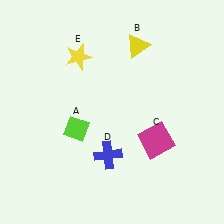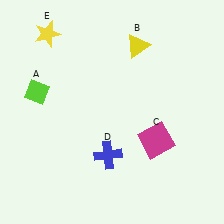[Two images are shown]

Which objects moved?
The objects that moved are: the lime diamond (A), the yellow star (E).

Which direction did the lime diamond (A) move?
The lime diamond (A) moved left.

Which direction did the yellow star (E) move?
The yellow star (E) moved left.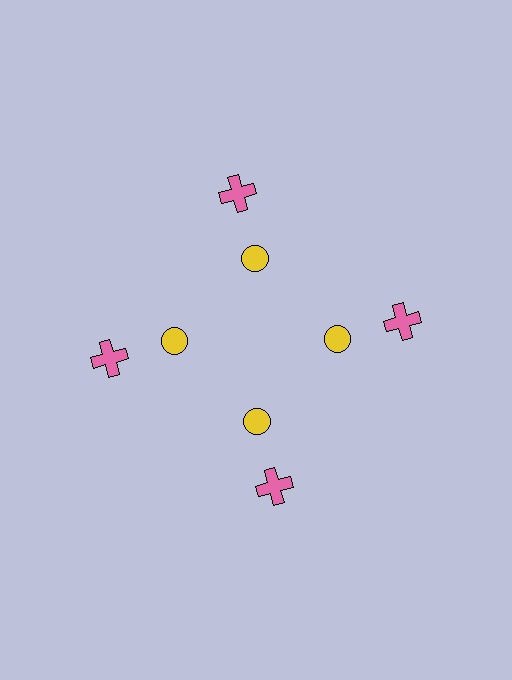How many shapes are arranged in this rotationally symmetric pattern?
There are 8 shapes, arranged in 4 groups of 2.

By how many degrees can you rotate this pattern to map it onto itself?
The pattern maps onto itself every 90 degrees of rotation.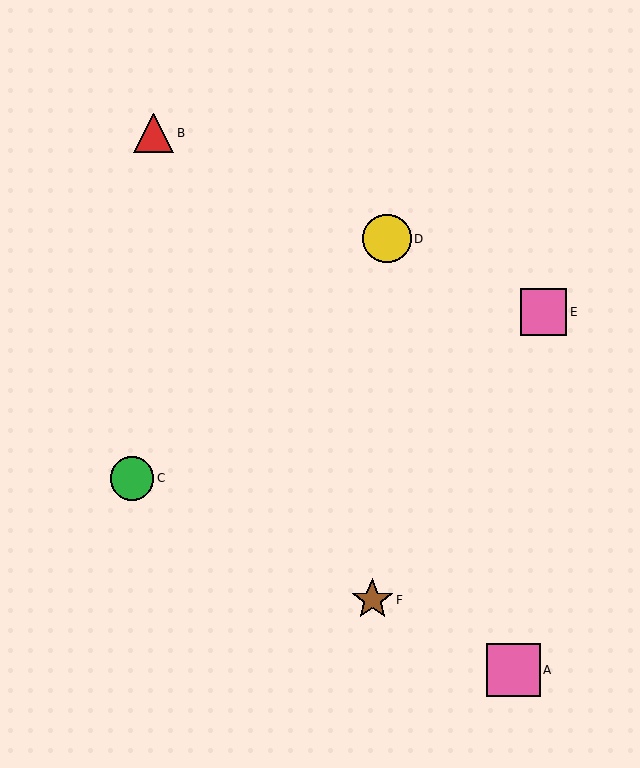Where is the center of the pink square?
The center of the pink square is at (543, 312).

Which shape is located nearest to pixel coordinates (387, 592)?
The brown star (labeled F) at (372, 600) is nearest to that location.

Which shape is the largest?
The pink square (labeled A) is the largest.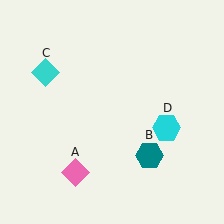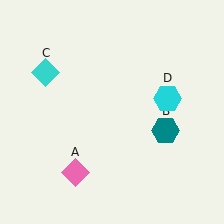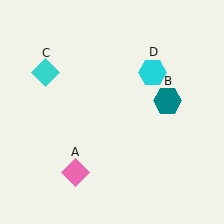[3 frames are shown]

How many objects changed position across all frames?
2 objects changed position: teal hexagon (object B), cyan hexagon (object D).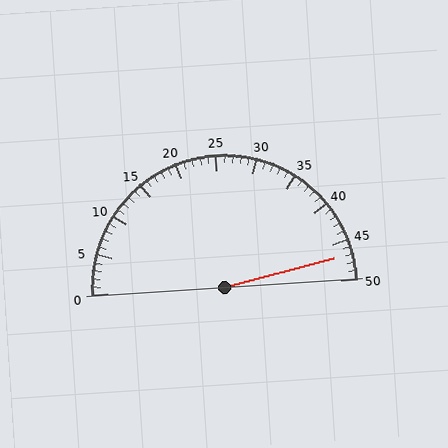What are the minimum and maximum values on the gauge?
The gauge ranges from 0 to 50.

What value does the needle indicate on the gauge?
The needle indicates approximately 47.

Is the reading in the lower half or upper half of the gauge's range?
The reading is in the upper half of the range (0 to 50).